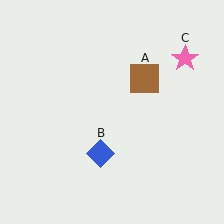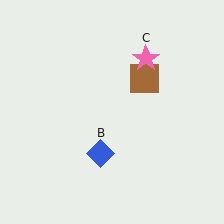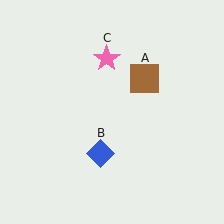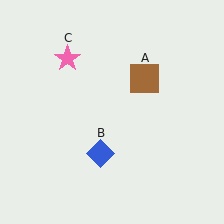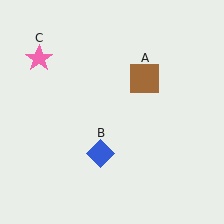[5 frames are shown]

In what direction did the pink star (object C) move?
The pink star (object C) moved left.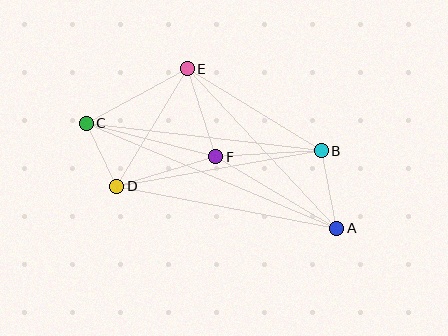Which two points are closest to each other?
Points C and D are closest to each other.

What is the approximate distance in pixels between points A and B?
The distance between A and B is approximately 79 pixels.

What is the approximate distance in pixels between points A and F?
The distance between A and F is approximately 141 pixels.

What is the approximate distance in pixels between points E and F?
The distance between E and F is approximately 93 pixels.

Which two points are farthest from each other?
Points A and C are farthest from each other.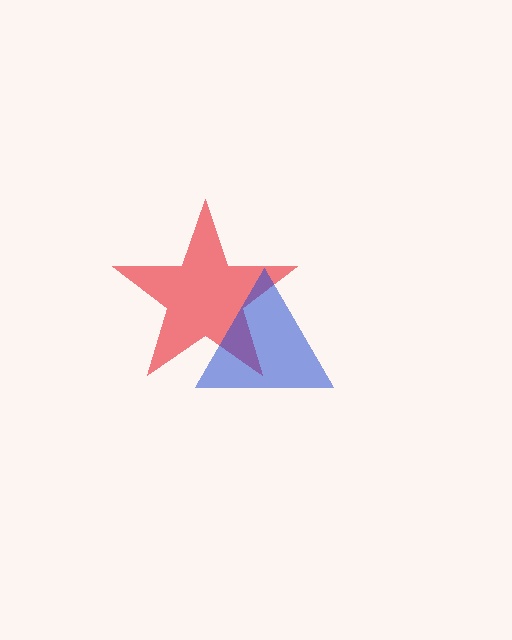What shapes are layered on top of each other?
The layered shapes are: a red star, a blue triangle.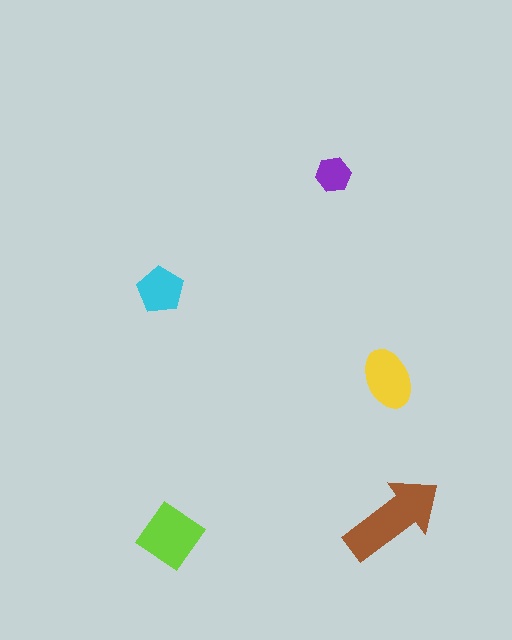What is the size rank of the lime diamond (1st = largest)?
2nd.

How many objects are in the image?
There are 5 objects in the image.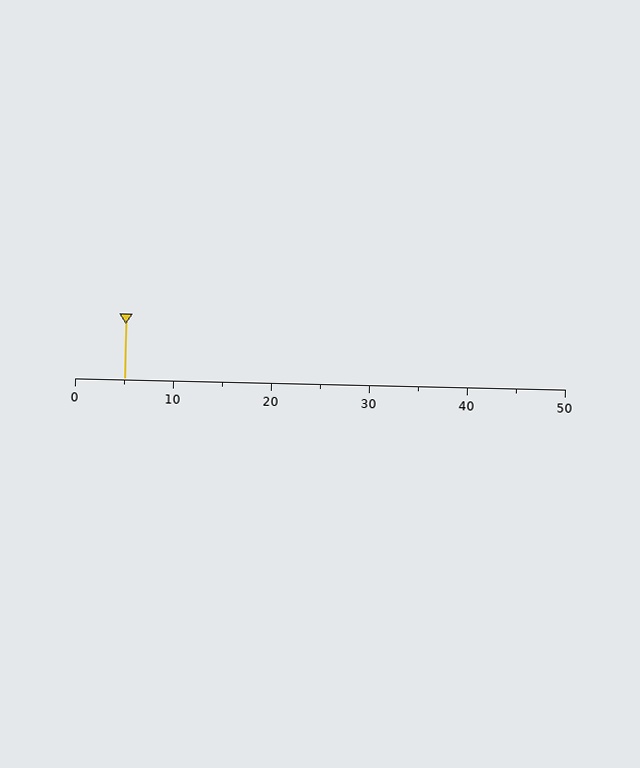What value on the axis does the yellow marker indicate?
The marker indicates approximately 5.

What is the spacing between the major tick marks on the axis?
The major ticks are spaced 10 apart.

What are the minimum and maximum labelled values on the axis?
The axis runs from 0 to 50.